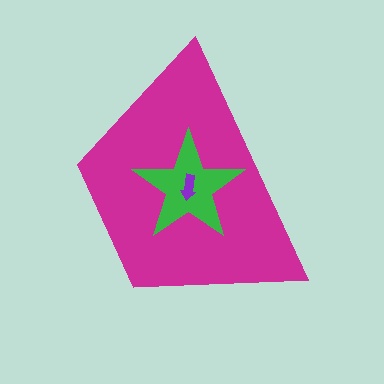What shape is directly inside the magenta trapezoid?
The green star.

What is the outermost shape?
The magenta trapezoid.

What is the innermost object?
The purple arrow.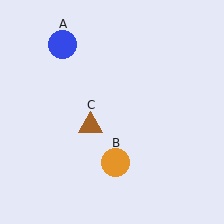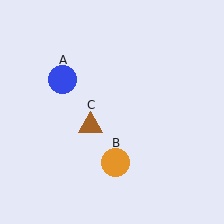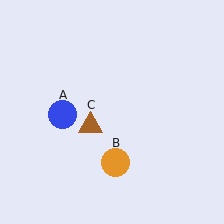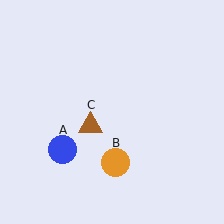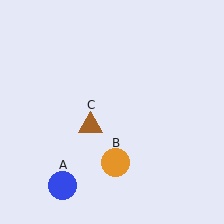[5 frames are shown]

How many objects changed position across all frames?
1 object changed position: blue circle (object A).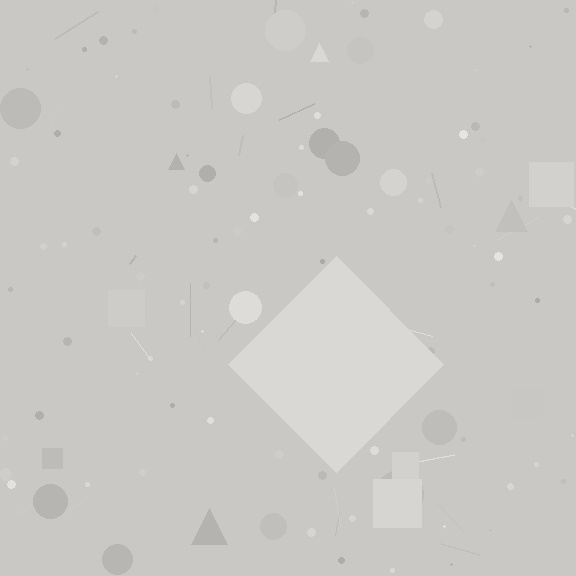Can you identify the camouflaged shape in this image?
The camouflaged shape is a diamond.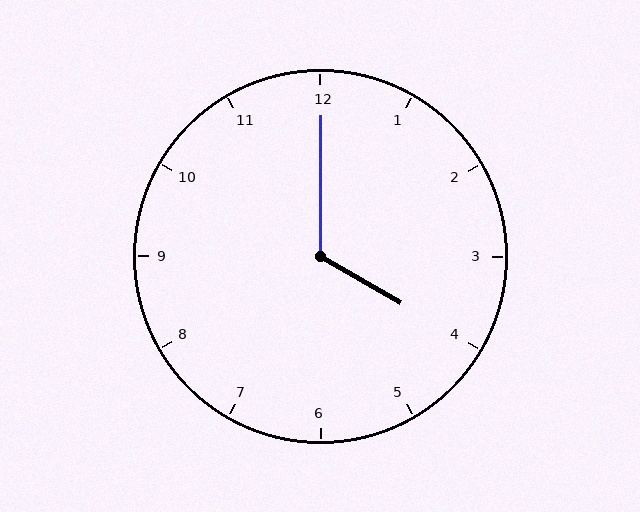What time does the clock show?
4:00.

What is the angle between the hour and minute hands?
Approximately 120 degrees.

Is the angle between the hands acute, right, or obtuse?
It is obtuse.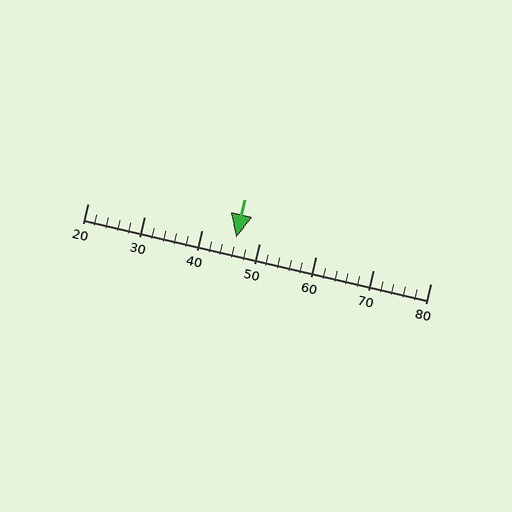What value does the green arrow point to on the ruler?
The green arrow points to approximately 46.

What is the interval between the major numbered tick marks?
The major tick marks are spaced 10 units apart.